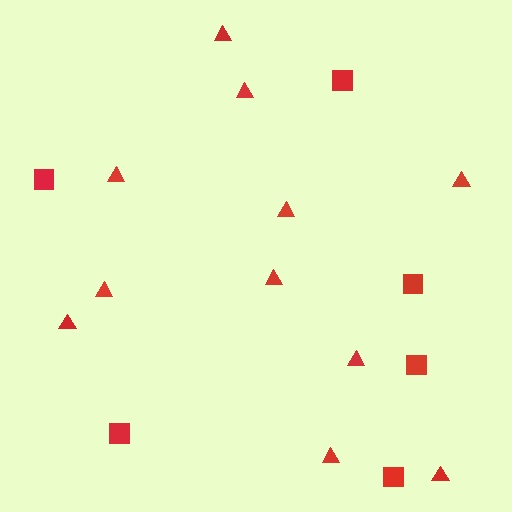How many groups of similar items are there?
There are 2 groups: one group of squares (6) and one group of triangles (11).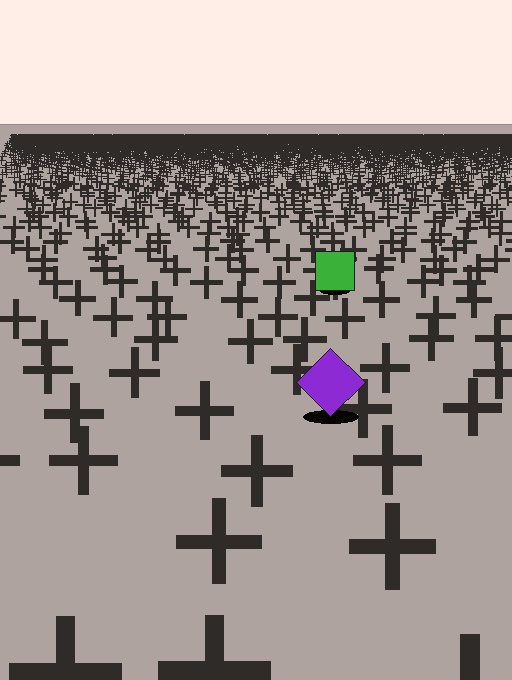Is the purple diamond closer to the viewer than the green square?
Yes. The purple diamond is closer — you can tell from the texture gradient: the ground texture is coarser near it.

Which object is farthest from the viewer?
The green square is farthest from the viewer. It appears smaller and the ground texture around it is denser.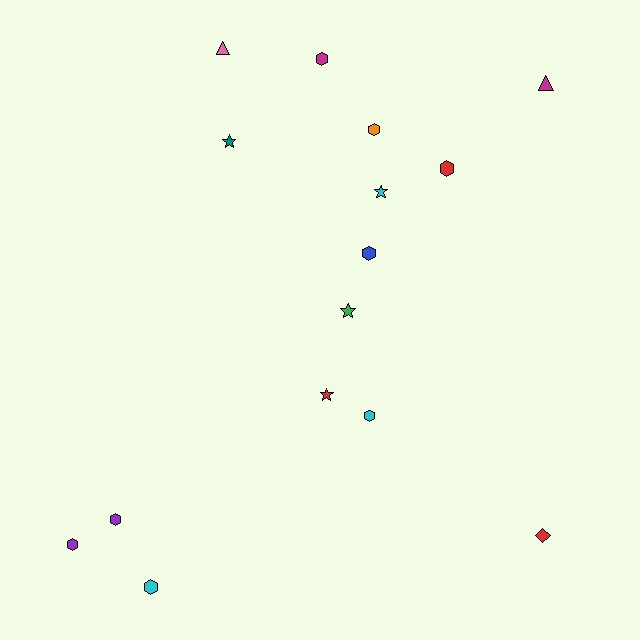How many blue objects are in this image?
There is 1 blue object.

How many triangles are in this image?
There are 2 triangles.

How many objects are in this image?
There are 15 objects.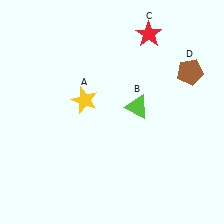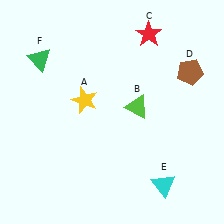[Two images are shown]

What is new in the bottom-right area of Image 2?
A cyan triangle (E) was added in the bottom-right area of Image 2.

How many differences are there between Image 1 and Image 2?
There are 2 differences between the two images.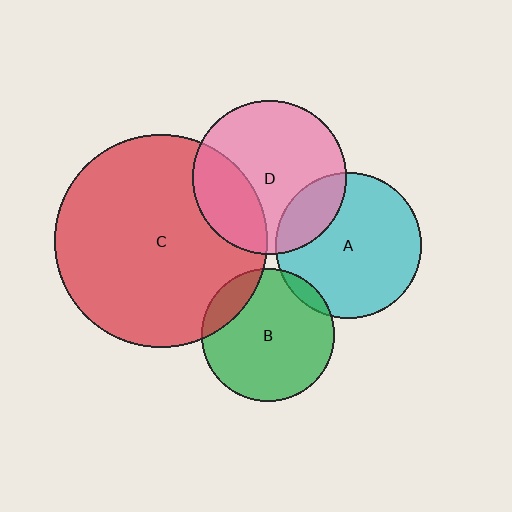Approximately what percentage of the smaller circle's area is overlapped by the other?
Approximately 15%.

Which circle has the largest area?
Circle C (red).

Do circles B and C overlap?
Yes.